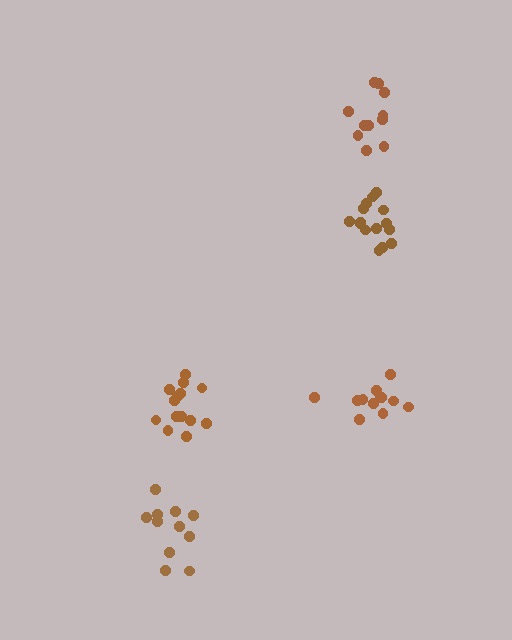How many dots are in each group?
Group 1: 12 dots, Group 2: 11 dots, Group 3: 15 dots, Group 4: 14 dots, Group 5: 11 dots (63 total).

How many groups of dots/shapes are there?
There are 5 groups.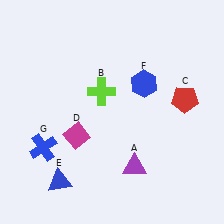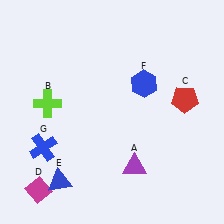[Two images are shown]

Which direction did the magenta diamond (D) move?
The magenta diamond (D) moved down.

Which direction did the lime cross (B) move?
The lime cross (B) moved left.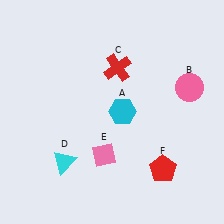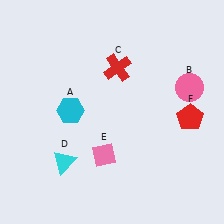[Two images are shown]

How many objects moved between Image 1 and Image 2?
2 objects moved between the two images.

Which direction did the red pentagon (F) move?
The red pentagon (F) moved up.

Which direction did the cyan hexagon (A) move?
The cyan hexagon (A) moved left.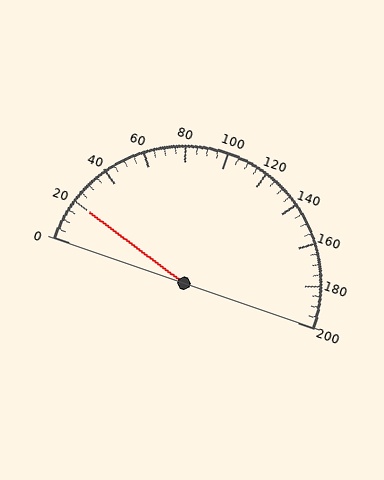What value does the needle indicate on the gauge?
The needle indicates approximately 20.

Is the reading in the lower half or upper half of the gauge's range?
The reading is in the lower half of the range (0 to 200).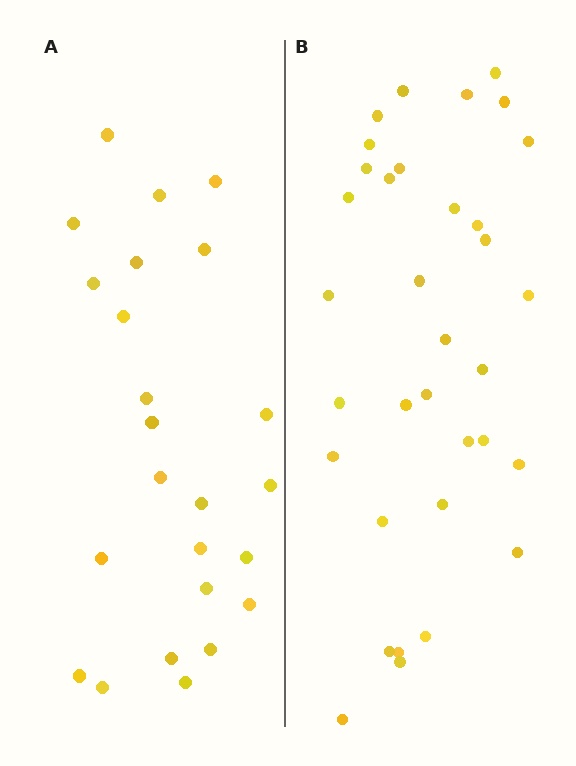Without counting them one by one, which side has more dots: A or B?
Region B (the right region) has more dots.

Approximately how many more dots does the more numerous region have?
Region B has roughly 10 or so more dots than region A.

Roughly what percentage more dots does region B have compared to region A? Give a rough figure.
About 40% more.